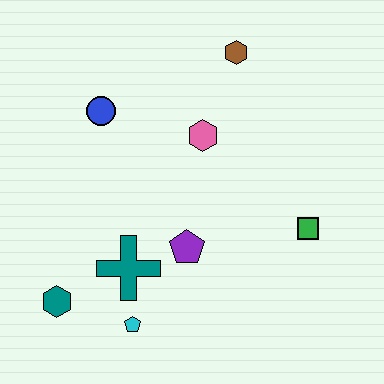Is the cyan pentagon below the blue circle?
Yes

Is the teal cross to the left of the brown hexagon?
Yes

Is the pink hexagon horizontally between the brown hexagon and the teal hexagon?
Yes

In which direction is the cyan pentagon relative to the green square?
The cyan pentagon is to the left of the green square.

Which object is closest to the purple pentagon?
The teal cross is closest to the purple pentagon.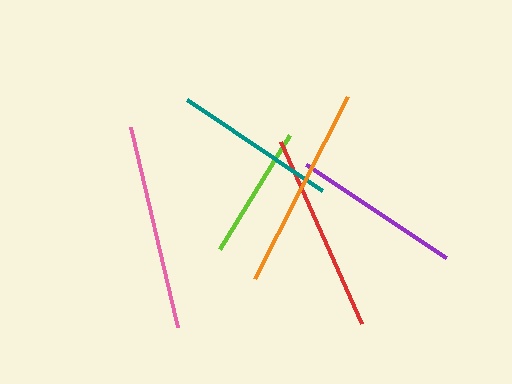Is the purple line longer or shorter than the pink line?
The pink line is longer than the purple line.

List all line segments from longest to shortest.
From longest to shortest: pink, orange, red, purple, teal, lime.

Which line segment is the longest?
The pink line is the longest at approximately 206 pixels.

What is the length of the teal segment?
The teal segment is approximately 163 pixels long.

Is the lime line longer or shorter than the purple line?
The purple line is longer than the lime line.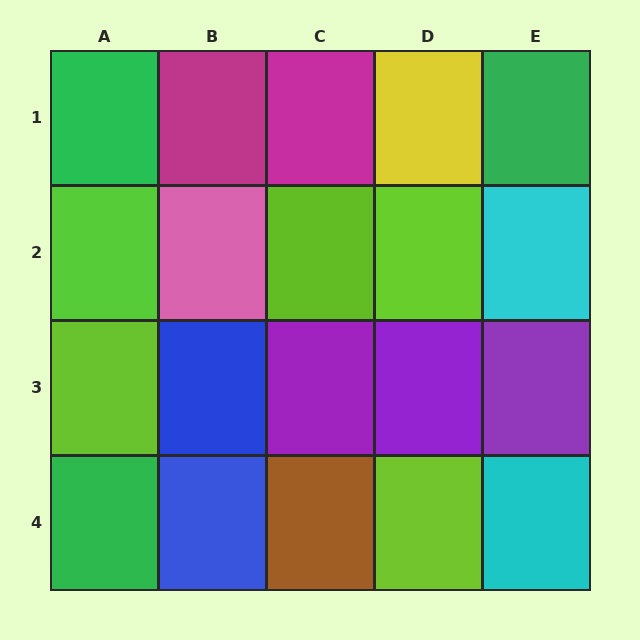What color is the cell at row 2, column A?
Lime.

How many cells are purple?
3 cells are purple.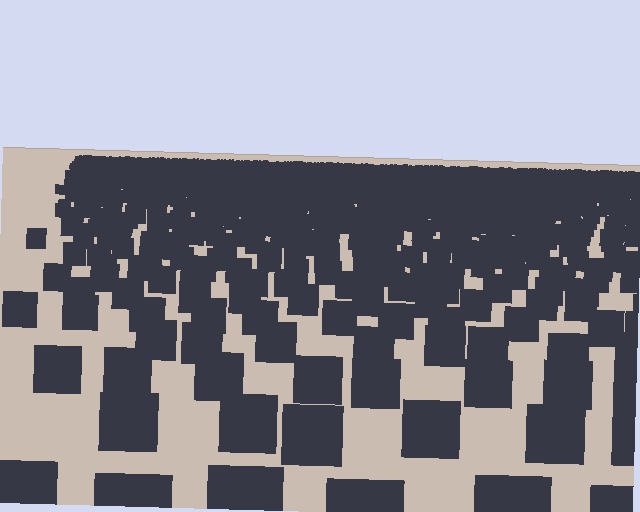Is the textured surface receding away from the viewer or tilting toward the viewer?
The surface is receding away from the viewer. Texture elements get smaller and denser toward the top.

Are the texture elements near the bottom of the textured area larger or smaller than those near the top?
Larger. Near the bottom, elements are closer to the viewer and appear at a bigger on-screen size.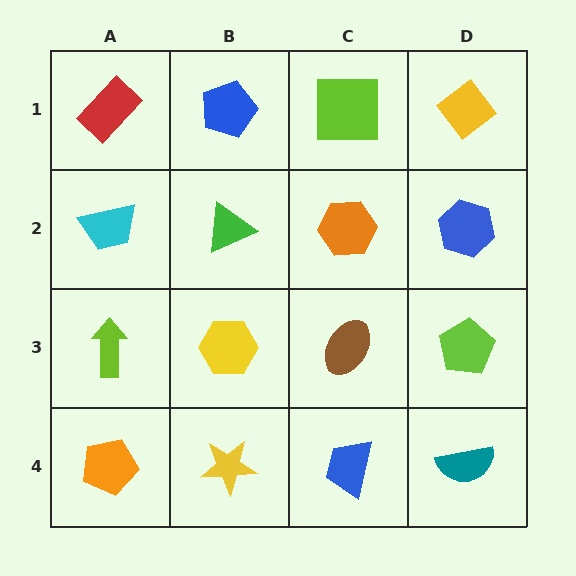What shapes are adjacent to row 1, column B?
A green triangle (row 2, column B), a red rectangle (row 1, column A), a lime square (row 1, column C).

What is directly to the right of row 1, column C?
A yellow diamond.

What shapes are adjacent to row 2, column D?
A yellow diamond (row 1, column D), a lime pentagon (row 3, column D), an orange hexagon (row 2, column C).